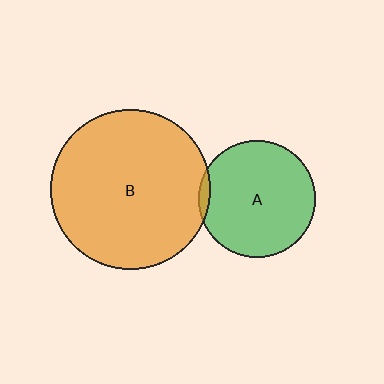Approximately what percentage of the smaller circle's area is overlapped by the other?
Approximately 5%.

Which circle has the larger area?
Circle B (orange).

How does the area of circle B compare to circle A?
Approximately 1.9 times.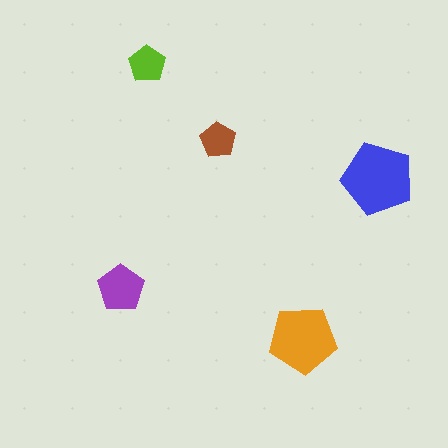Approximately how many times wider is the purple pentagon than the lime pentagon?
About 1.5 times wider.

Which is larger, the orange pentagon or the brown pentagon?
The orange one.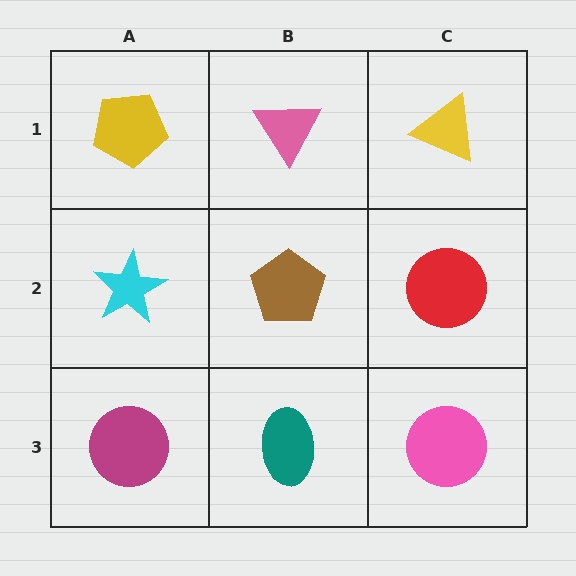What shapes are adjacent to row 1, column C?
A red circle (row 2, column C), a pink triangle (row 1, column B).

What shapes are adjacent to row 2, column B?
A pink triangle (row 1, column B), a teal ellipse (row 3, column B), a cyan star (row 2, column A), a red circle (row 2, column C).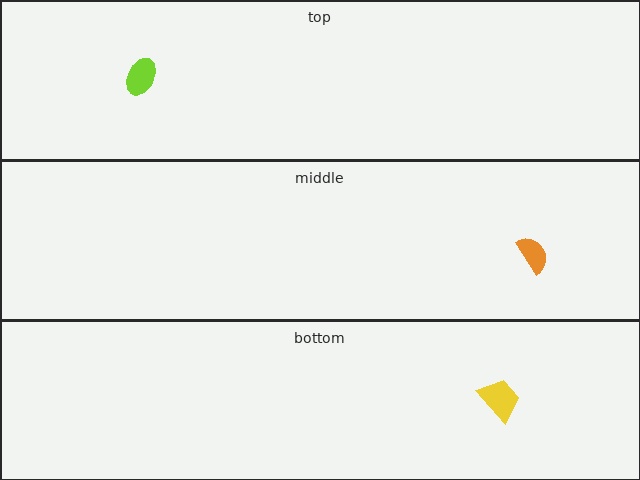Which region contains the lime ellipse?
The top region.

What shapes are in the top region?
The lime ellipse.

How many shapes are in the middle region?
1.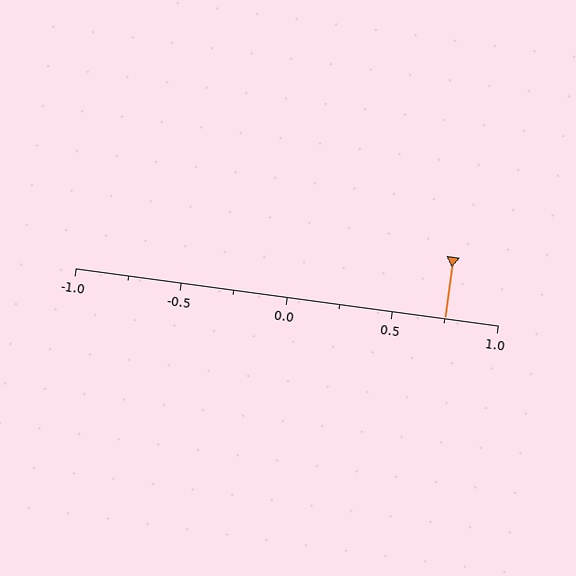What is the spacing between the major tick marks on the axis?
The major ticks are spaced 0.5 apart.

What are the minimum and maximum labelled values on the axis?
The axis runs from -1.0 to 1.0.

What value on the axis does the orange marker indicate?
The marker indicates approximately 0.75.